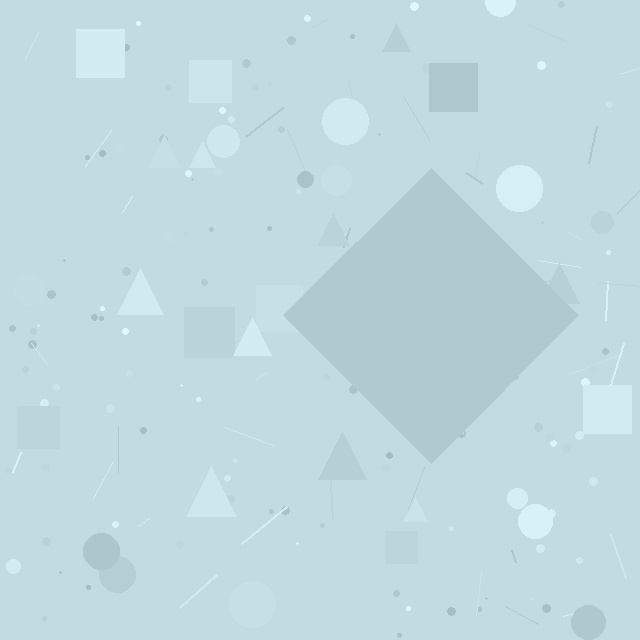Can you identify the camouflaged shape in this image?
The camouflaged shape is a diamond.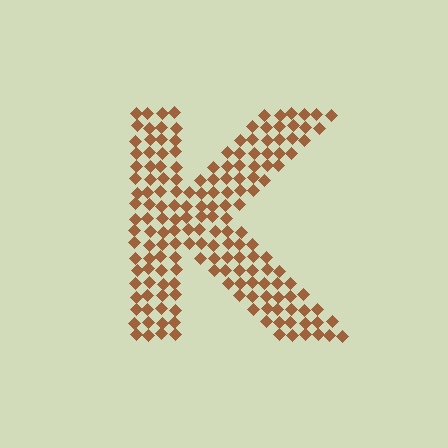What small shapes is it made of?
It is made of small diamonds.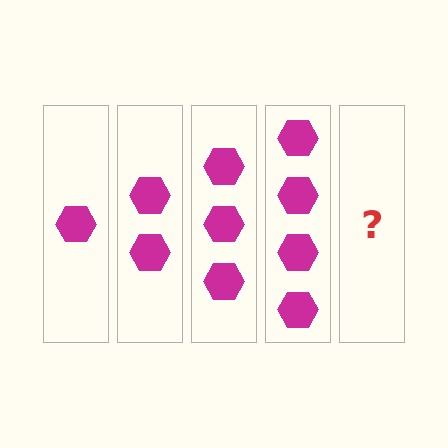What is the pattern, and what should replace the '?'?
The pattern is that each step adds one more hexagon. The '?' should be 5 hexagons.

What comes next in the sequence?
The next element should be 5 hexagons.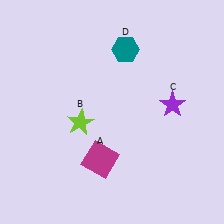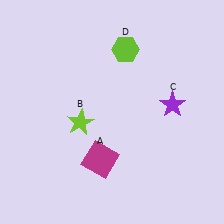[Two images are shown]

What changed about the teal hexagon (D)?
In Image 1, D is teal. In Image 2, it changed to lime.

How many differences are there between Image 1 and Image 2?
There is 1 difference between the two images.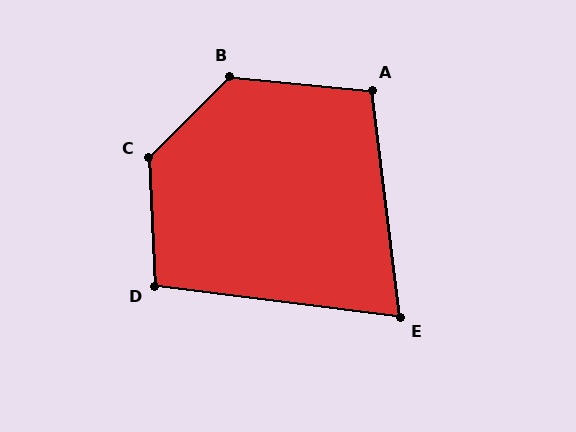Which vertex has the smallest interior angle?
E, at approximately 76 degrees.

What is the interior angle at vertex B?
Approximately 129 degrees (obtuse).